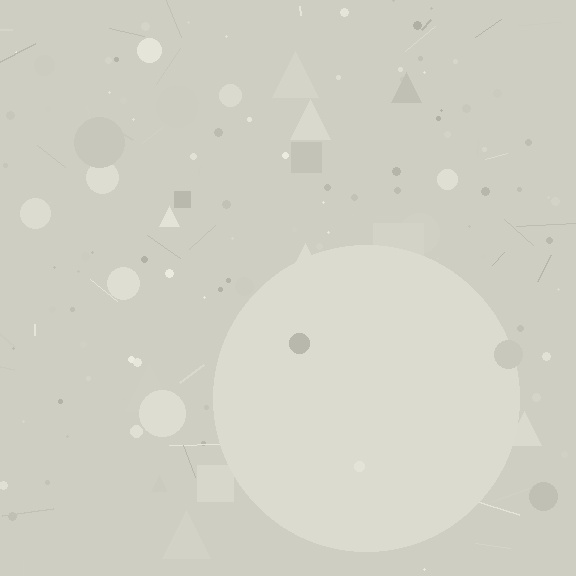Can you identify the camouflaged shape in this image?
The camouflaged shape is a circle.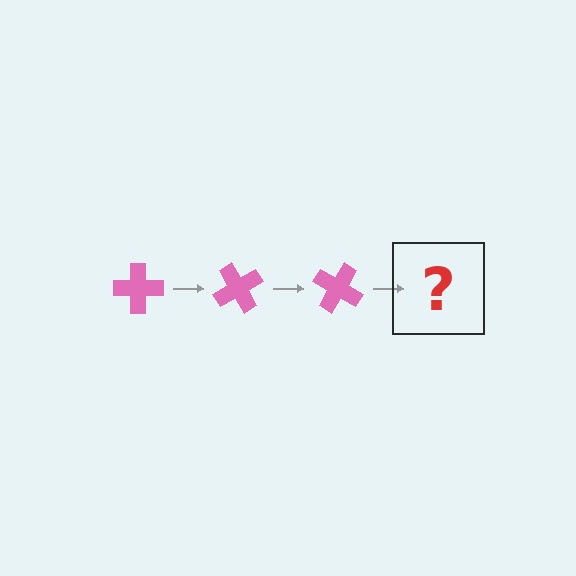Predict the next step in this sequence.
The next step is a pink cross rotated 180 degrees.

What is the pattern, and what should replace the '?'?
The pattern is that the cross rotates 60 degrees each step. The '?' should be a pink cross rotated 180 degrees.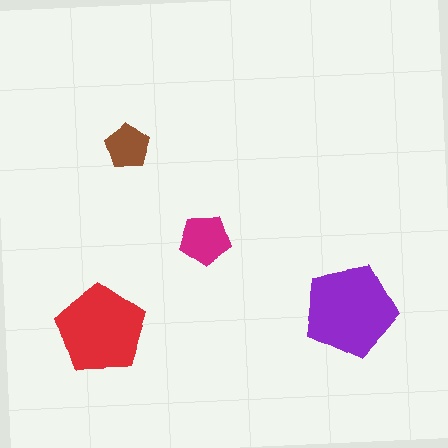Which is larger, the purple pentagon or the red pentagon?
The purple one.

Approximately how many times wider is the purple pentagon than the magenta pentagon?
About 2 times wider.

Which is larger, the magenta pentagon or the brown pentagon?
The magenta one.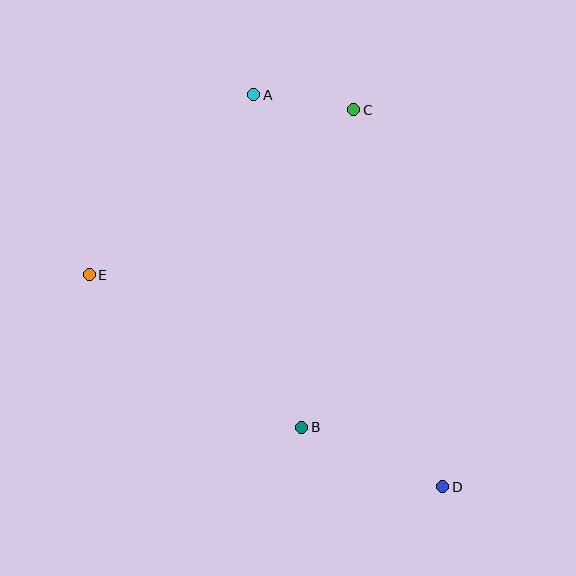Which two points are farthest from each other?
Points A and D are farthest from each other.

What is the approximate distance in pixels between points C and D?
The distance between C and D is approximately 387 pixels.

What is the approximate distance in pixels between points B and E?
The distance between B and E is approximately 262 pixels.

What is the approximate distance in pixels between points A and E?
The distance between A and E is approximately 244 pixels.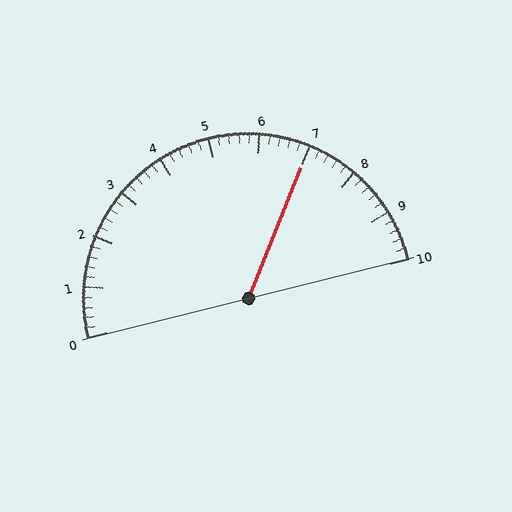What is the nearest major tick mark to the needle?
The nearest major tick mark is 7.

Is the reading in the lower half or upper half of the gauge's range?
The reading is in the upper half of the range (0 to 10).